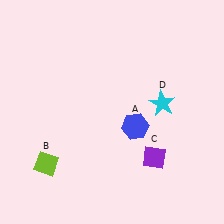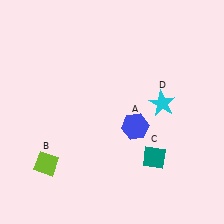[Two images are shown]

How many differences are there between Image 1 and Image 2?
There is 1 difference between the two images.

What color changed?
The diamond (C) changed from purple in Image 1 to teal in Image 2.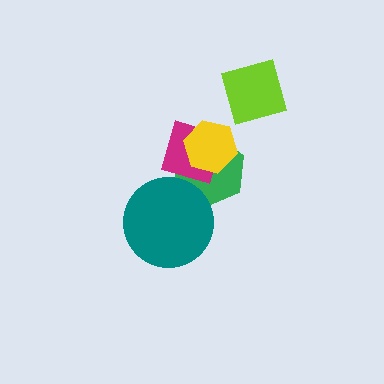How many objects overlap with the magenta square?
2 objects overlap with the magenta square.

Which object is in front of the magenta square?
The yellow hexagon is in front of the magenta square.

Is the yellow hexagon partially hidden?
No, no other shape covers it.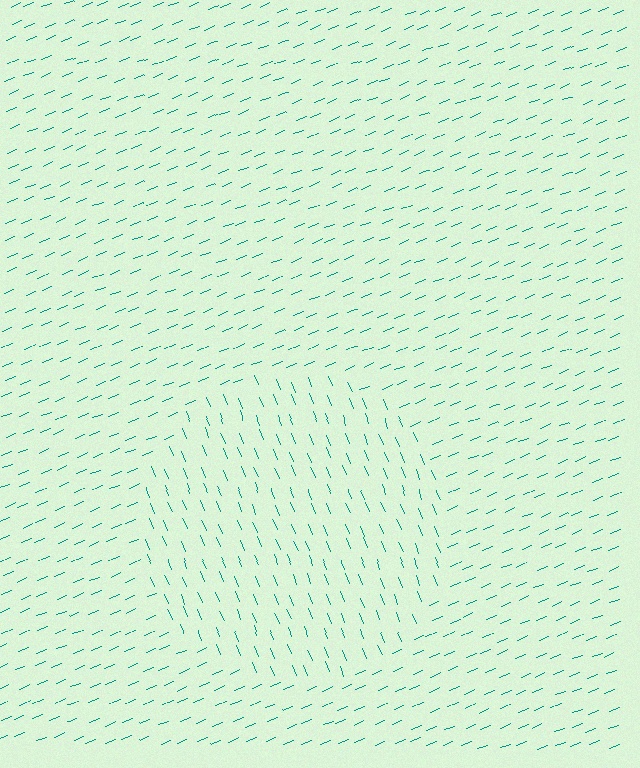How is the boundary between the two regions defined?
The boundary is defined purely by a change in line orientation (approximately 90 degrees difference). All lines are the same color and thickness.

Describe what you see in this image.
The image is filled with small teal line segments. A circle region in the image has lines oriented differently from the surrounding lines, creating a visible texture boundary.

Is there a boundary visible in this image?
Yes, there is a texture boundary formed by a change in line orientation.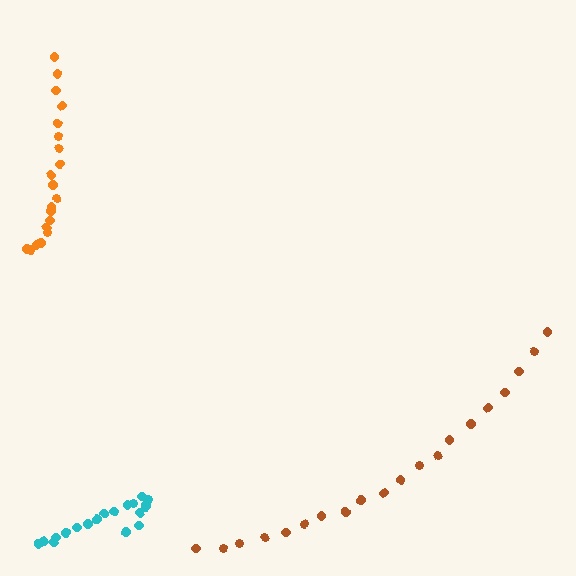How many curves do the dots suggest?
There are 3 distinct paths.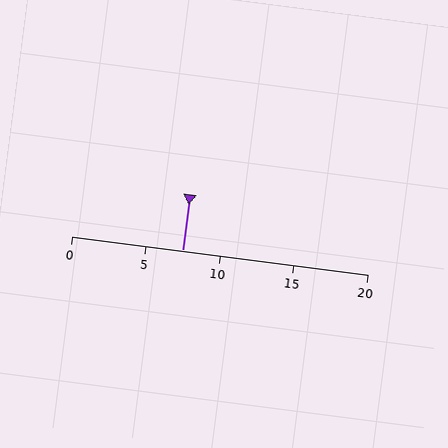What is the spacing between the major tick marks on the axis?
The major ticks are spaced 5 apart.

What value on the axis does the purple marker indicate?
The marker indicates approximately 7.5.